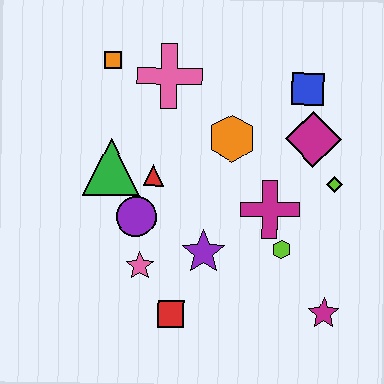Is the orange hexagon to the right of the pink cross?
Yes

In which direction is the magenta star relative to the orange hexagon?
The magenta star is below the orange hexagon.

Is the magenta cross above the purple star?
Yes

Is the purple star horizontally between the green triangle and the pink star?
No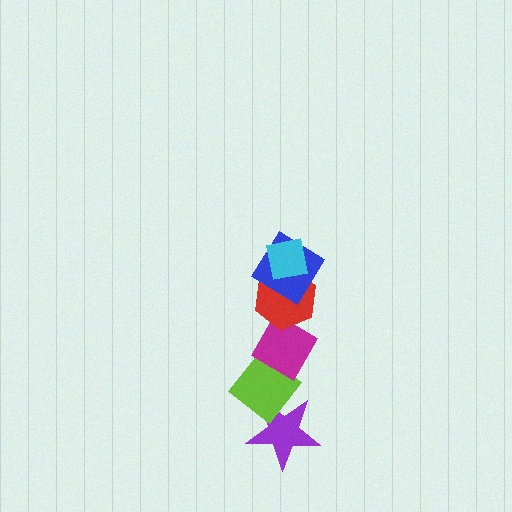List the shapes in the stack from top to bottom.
From top to bottom: the cyan square, the blue diamond, the red hexagon, the magenta diamond, the lime diamond, the purple star.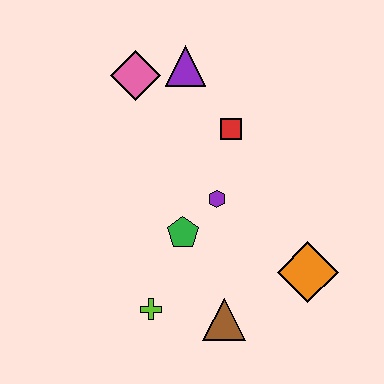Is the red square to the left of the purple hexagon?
No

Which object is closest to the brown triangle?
The lime cross is closest to the brown triangle.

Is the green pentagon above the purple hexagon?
No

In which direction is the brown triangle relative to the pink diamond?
The brown triangle is below the pink diamond.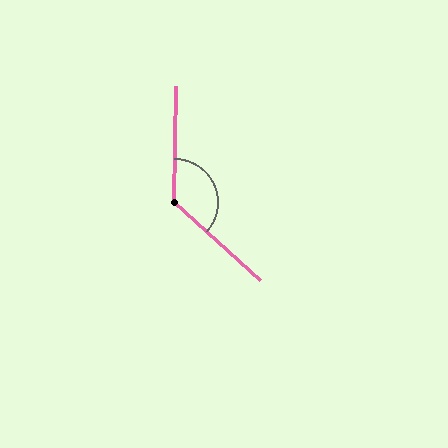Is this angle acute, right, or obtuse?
It is obtuse.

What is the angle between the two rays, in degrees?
Approximately 131 degrees.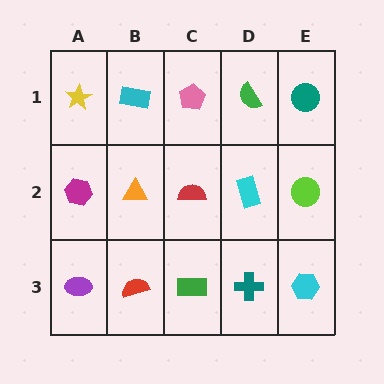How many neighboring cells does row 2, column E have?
3.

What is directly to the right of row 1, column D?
A teal circle.